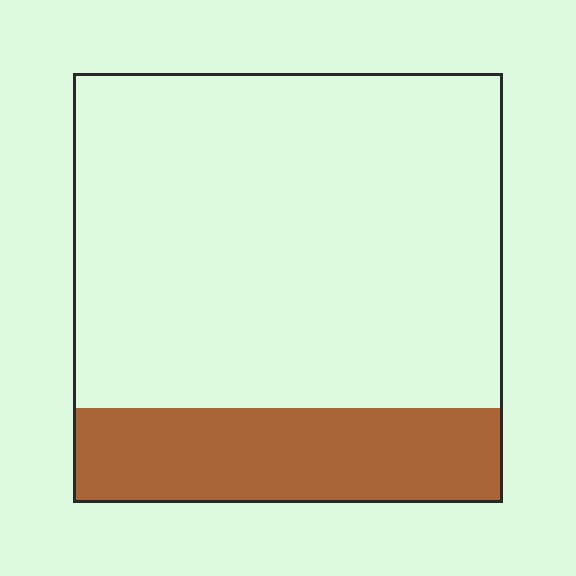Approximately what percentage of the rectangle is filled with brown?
Approximately 20%.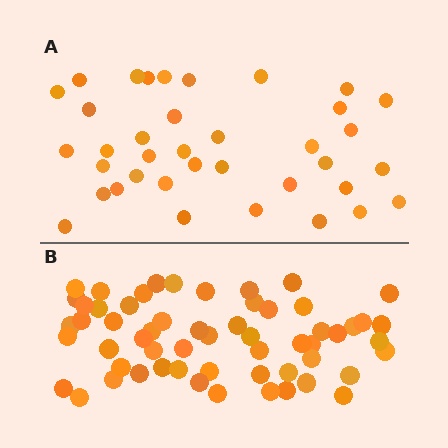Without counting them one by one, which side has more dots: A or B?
Region B (the bottom region) has more dots.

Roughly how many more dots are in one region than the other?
Region B has approximately 20 more dots than region A.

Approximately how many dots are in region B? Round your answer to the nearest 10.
About 60 dots. (The exact count is 58, which rounds to 60.)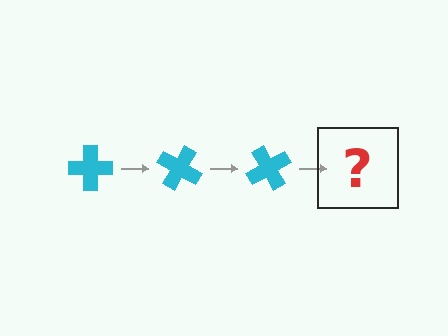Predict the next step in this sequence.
The next step is a cyan cross rotated 90 degrees.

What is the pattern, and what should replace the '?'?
The pattern is that the cross rotates 30 degrees each step. The '?' should be a cyan cross rotated 90 degrees.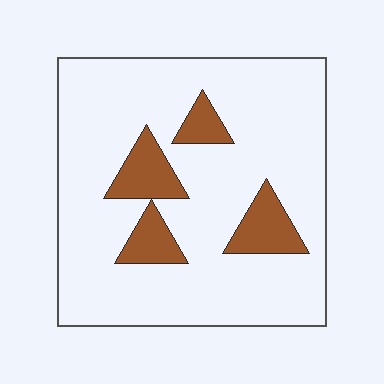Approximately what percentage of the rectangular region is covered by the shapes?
Approximately 15%.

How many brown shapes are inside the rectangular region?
4.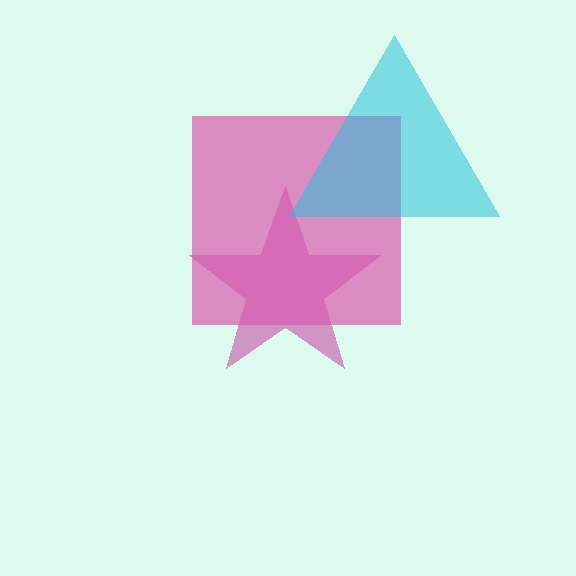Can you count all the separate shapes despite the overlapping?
Yes, there are 3 separate shapes.